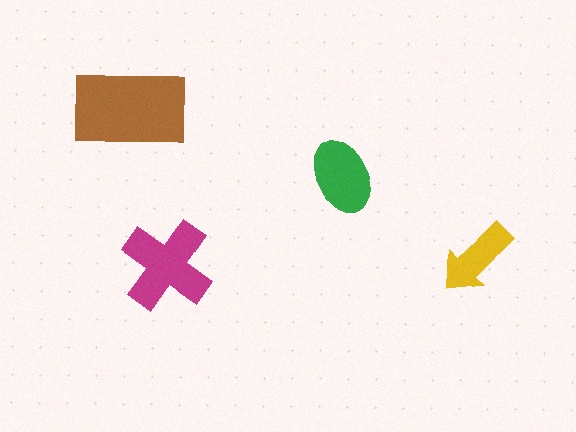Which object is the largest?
The brown rectangle.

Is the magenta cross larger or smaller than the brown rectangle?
Smaller.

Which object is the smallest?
The yellow arrow.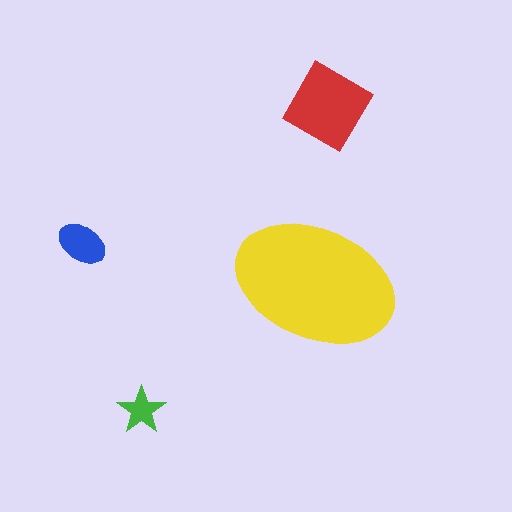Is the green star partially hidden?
No, the green star is fully visible.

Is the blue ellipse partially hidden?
No, the blue ellipse is fully visible.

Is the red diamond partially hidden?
No, the red diamond is fully visible.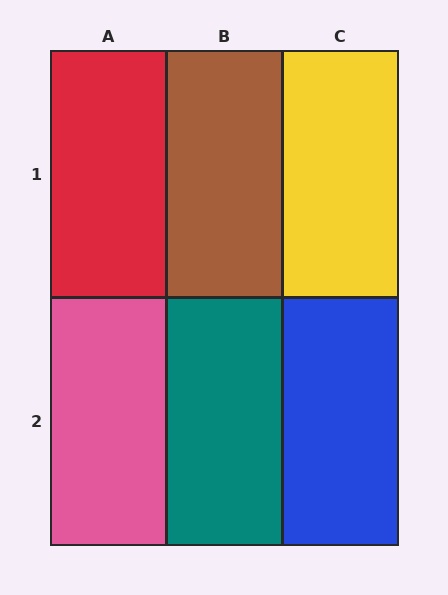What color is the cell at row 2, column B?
Teal.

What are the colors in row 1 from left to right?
Red, brown, yellow.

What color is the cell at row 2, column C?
Blue.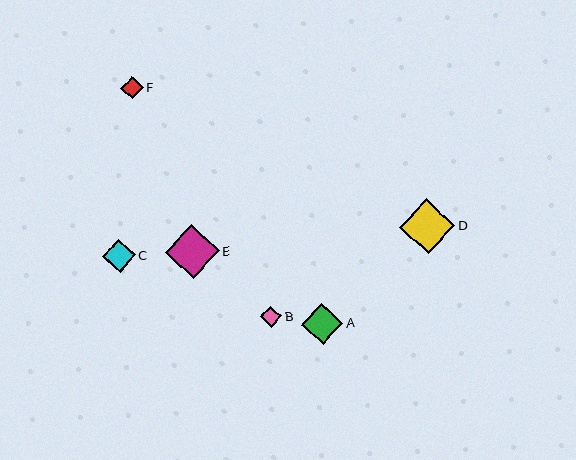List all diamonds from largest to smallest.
From largest to smallest: D, E, A, C, F, B.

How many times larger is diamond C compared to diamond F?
Diamond C is approximately 1.5 times the size of diamond F.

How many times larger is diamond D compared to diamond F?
Diamond D is approximately 2.5 times the size of diamond F.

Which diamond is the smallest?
Diamond B is the smallest with a size of approximately 21 pixels.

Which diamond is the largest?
Diamond D is the largest with a size of approximately 55 pixels.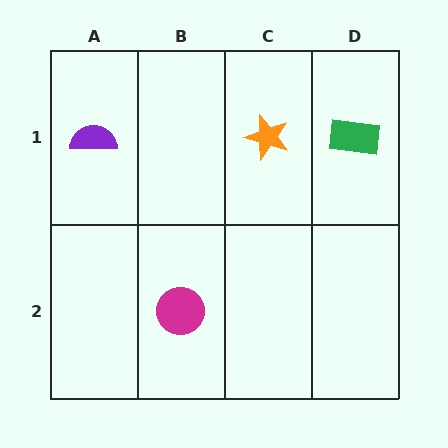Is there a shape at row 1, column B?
No, that cell is empty.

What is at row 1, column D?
A green rectangle.